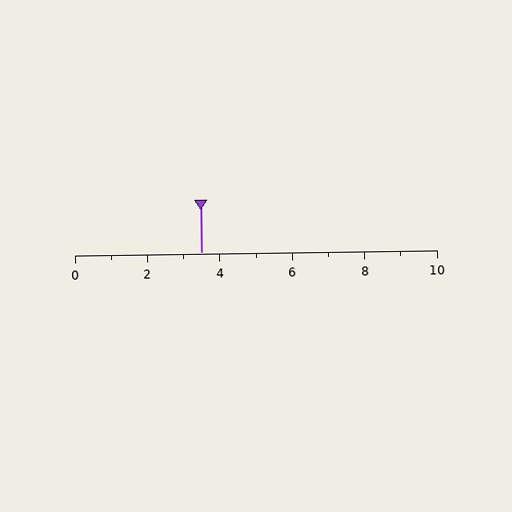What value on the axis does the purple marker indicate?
The marker indicates approximately 3.5.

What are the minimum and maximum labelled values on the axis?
The axis runs from 0 to 10.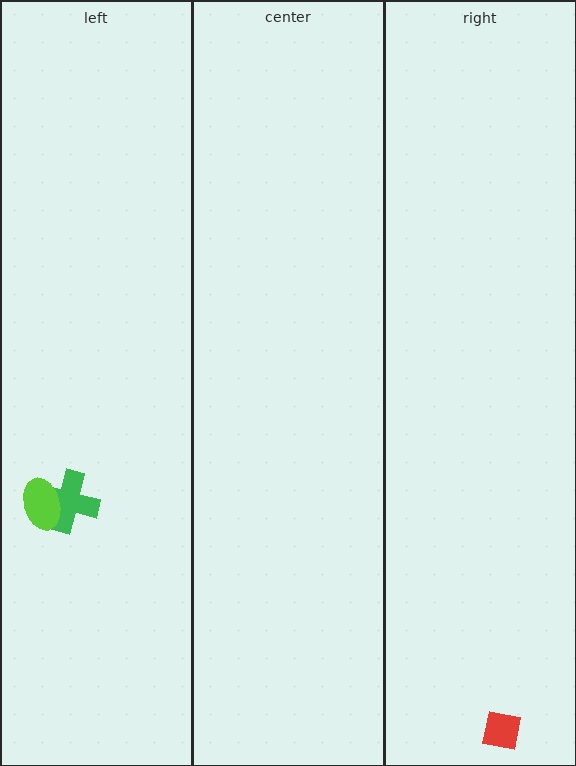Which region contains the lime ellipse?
The left region.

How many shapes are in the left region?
2.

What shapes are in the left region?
The green cross, the lime ellipse.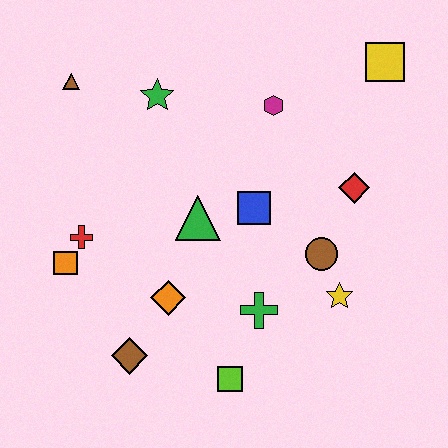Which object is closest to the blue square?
The green triangle is closest to the blue square.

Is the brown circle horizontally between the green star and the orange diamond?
No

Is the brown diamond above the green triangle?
No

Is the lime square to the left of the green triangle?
No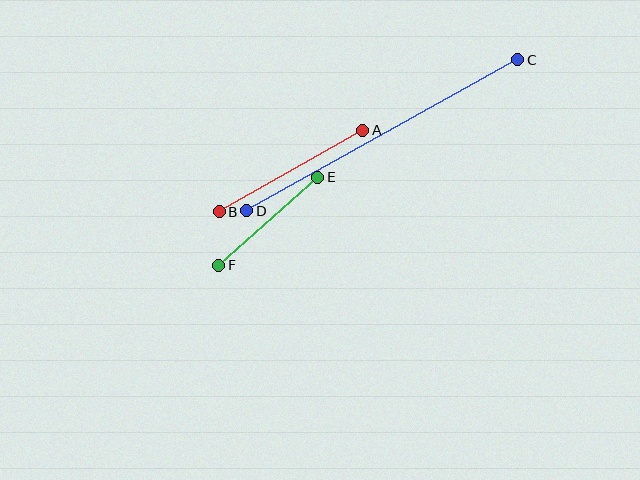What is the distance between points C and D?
The distance is approximately 310 pixels.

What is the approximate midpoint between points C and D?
The midpoint is at approximately (382, 135) pixels.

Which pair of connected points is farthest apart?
Points C and D are farthest apart.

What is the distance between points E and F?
The distance is approximately 132 pixels.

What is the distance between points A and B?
The distance is approximately 165 pixels.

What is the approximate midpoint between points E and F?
The midpoint is at approximately (268, 221) pixels.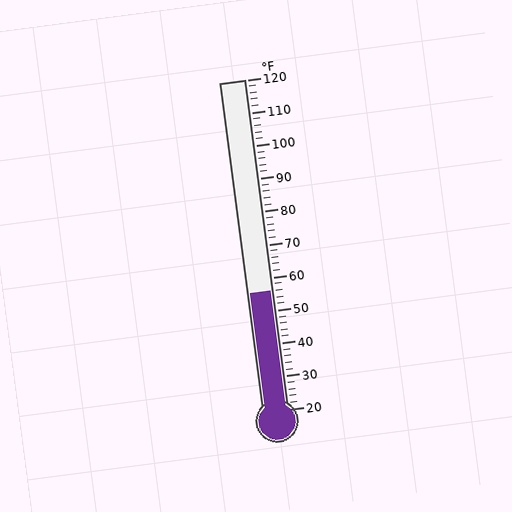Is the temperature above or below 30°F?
The temperature is above 30°F.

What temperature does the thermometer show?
The thermometer shows approximately 56°F.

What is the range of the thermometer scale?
The thermometer scale ranges from 20°F to 120°F.